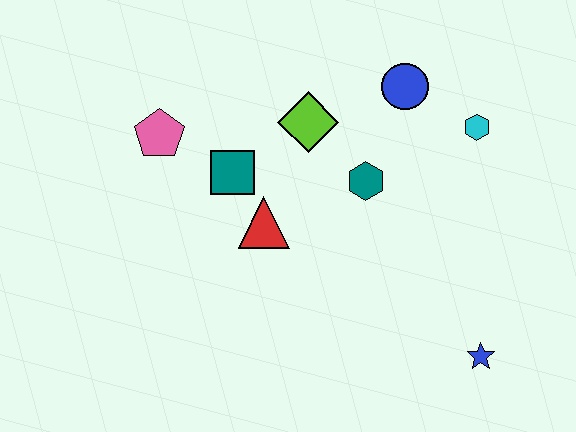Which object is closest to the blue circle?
The cyan hexagon is closest to the blue circle.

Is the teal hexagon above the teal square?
No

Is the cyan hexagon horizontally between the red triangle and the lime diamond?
No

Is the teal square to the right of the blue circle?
No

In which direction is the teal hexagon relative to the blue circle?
The teal hexagon is below the blue circle.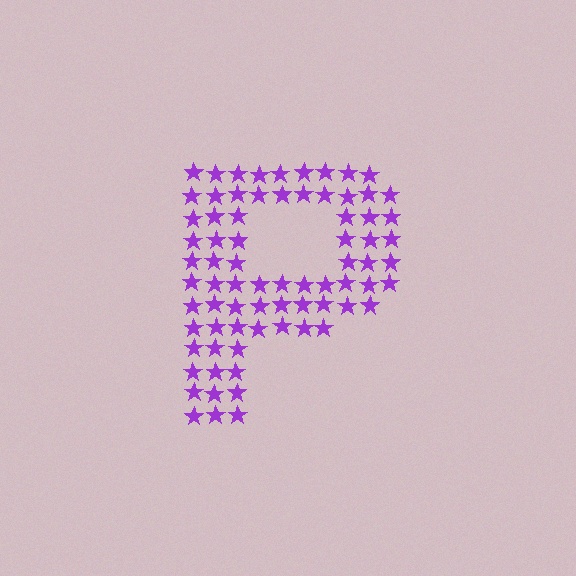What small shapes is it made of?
It is made of small stars.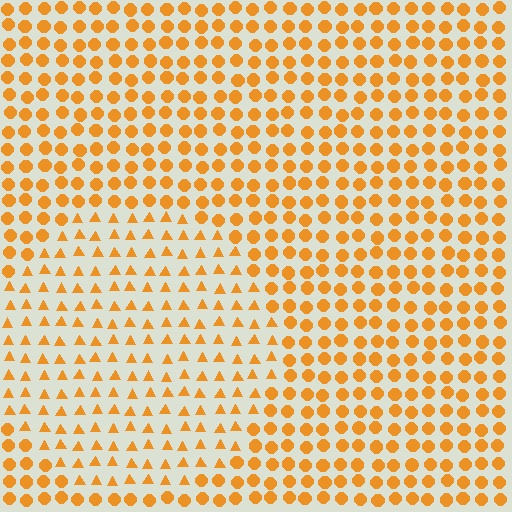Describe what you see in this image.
The image is filled with small orange elements arranged in a uniform grid. A circle-shaped region contains triangles, while the surrounding area contains circles. The boundary is defined purely by the change in element shape.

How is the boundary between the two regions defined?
The boundary is defined by a change in element shape: triangles inside vs. circles outside. All elements share the same color and spacing.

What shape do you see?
I see a circle.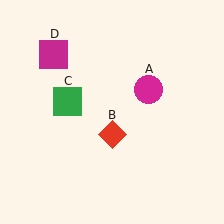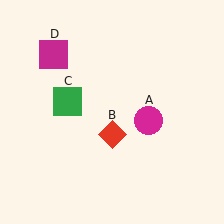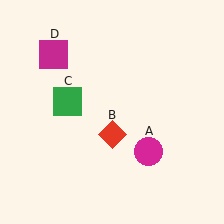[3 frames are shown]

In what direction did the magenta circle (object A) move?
The magenta circle (object A) moved down.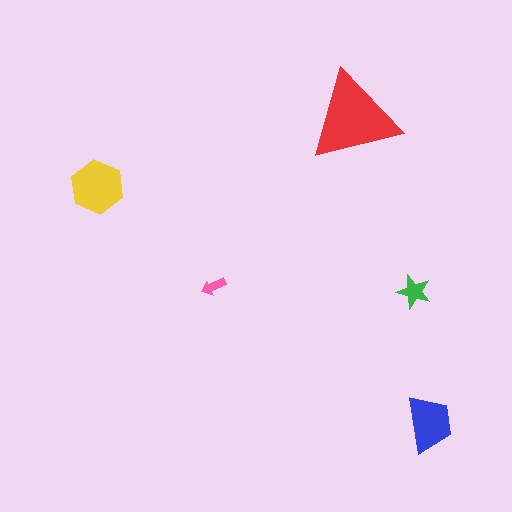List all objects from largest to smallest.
The red triangle, the yellow hexagon, the blue trapezoid, the green star, the pink arrow.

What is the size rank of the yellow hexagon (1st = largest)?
2nd.